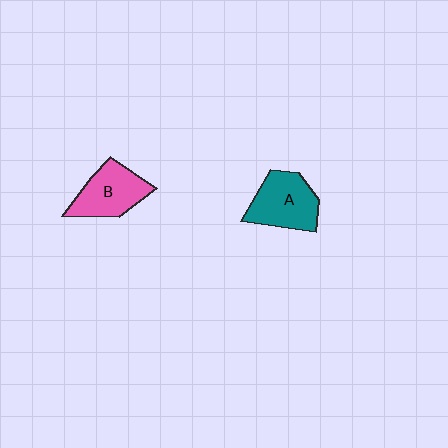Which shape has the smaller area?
Shape B (pink).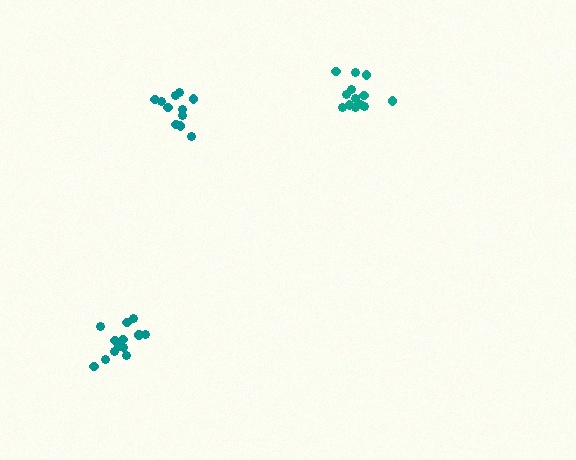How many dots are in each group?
Group 1: 11 dots, Group 2: 14 dots, Group 3: 13 dots (38 total).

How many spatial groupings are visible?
There are 3 spatial groupings.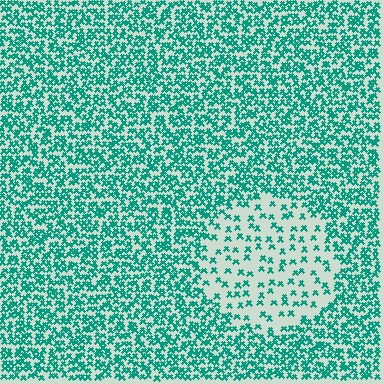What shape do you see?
I see a circle.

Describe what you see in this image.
The image contains small teal elements arranged at two different densities. A circle-shaped region is visible where the elements are less densely packed than the surrounding area.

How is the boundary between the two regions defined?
The boundary is defined by a change in element density (approximately 2.8x ratio). All elements are the same color, size, and shape.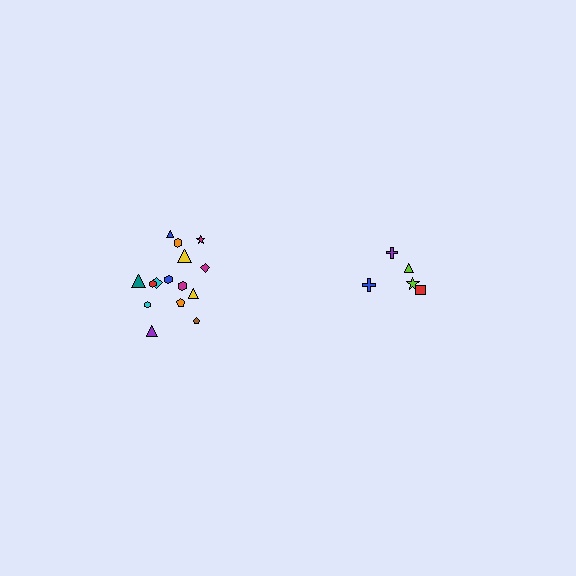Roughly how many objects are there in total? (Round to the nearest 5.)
Roughly 20 objects in total.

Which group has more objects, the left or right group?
The left group.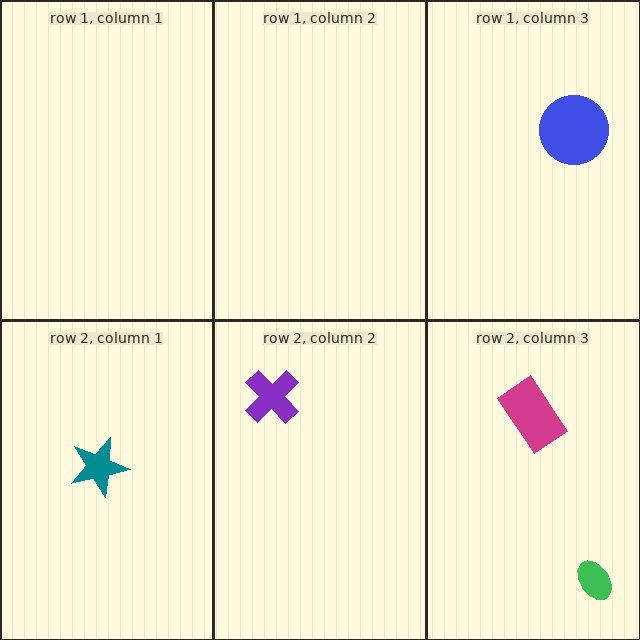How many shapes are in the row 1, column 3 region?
1.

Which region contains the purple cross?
The row 2, column 2 region.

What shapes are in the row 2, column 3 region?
The magenta rectangle, the green ellipse.